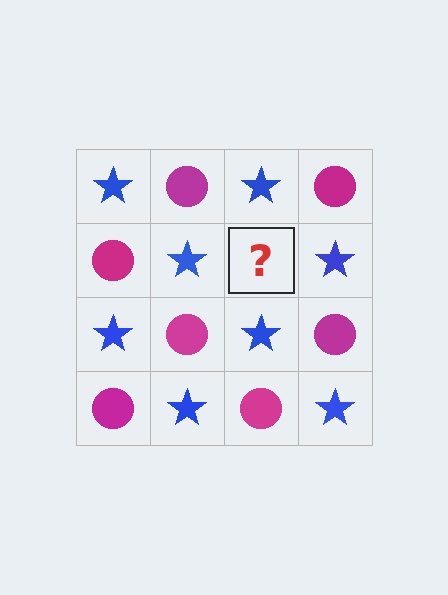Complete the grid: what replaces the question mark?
The question mark should be replaced with a magenta circle.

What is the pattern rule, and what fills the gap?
The rule is that it alternates blue star and magenta circle in a checkerboard pattern. The gap should be filled with a magenta circle.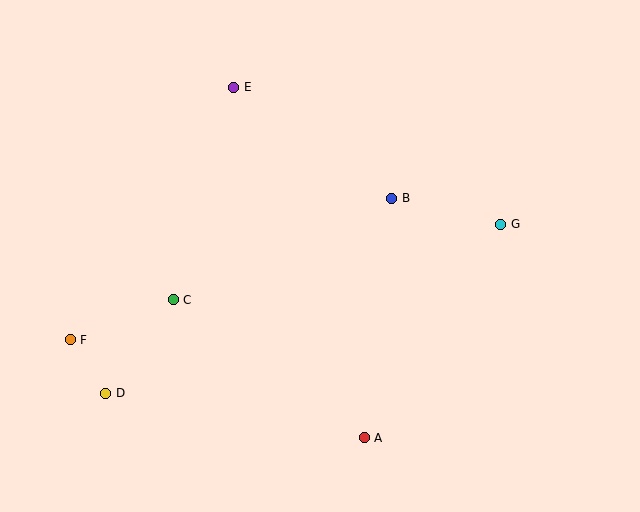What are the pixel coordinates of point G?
Point G is at (501, 224).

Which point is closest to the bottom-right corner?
Point A is closest to the bottom-right corner.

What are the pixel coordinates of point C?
Point C is at (173, 300).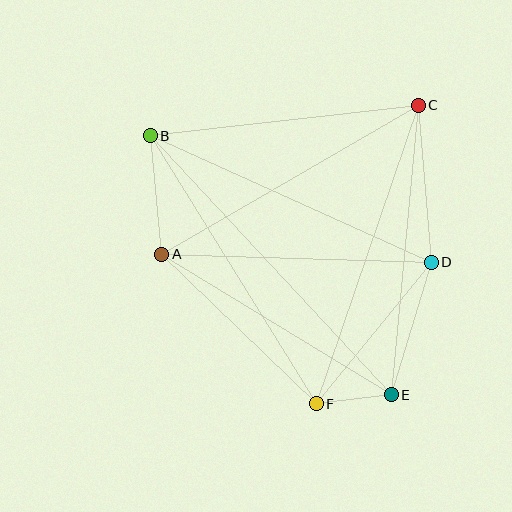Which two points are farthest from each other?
Points B and E are farthest from each other.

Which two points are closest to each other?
Points E and F are closest to each other.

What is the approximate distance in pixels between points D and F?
The distance between D and F is approximately 182 pixels.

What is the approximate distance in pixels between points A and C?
The distance between A and C is approximately 297 pixels.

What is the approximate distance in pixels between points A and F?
The distance between A and F is approximately 215 pixels.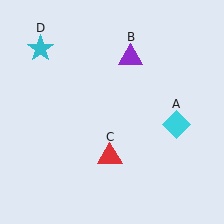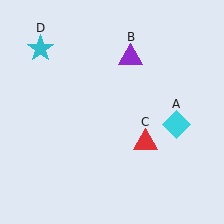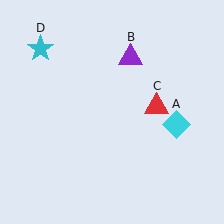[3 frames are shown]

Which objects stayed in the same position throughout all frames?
Cyan diamond (object A) and purple triangle (object B) and cyan star (object D) remained stationary.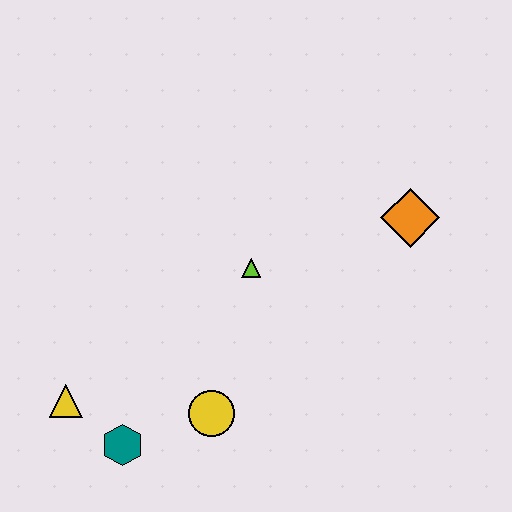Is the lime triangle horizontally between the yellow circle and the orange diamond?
Yes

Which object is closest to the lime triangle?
The yellow circle is closest to the lime triangle.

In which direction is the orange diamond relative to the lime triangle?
The orange diamond is to the right of the lime triangle.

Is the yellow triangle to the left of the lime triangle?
Yes